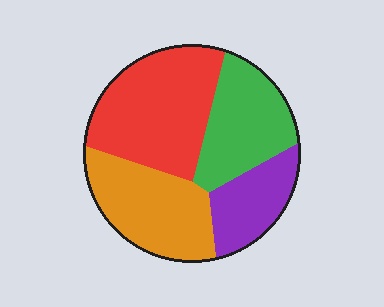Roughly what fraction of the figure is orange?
Orange covers about 25% of the figure.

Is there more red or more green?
Red.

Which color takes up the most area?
Red, at roughly 35%.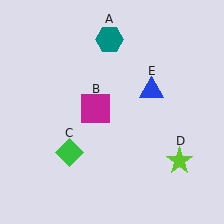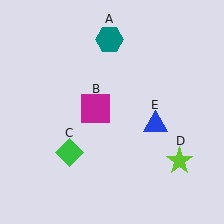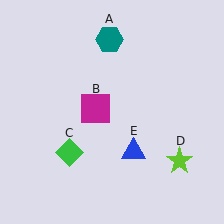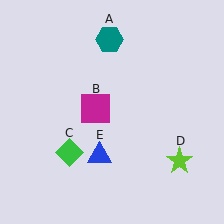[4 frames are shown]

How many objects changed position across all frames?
1 object changed position: blue triangle (object E).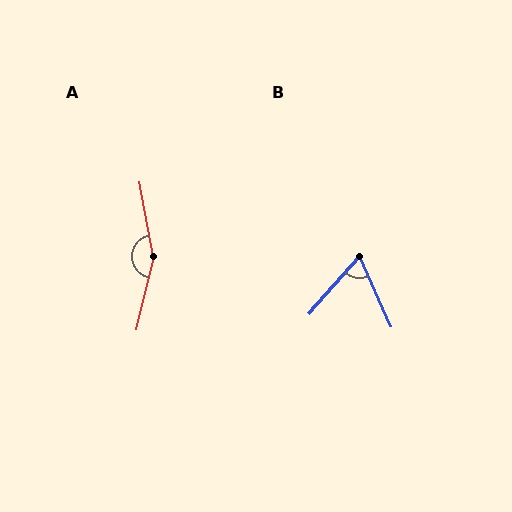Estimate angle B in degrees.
Approximately 66 degrees.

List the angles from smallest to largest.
B (66°), A (156°).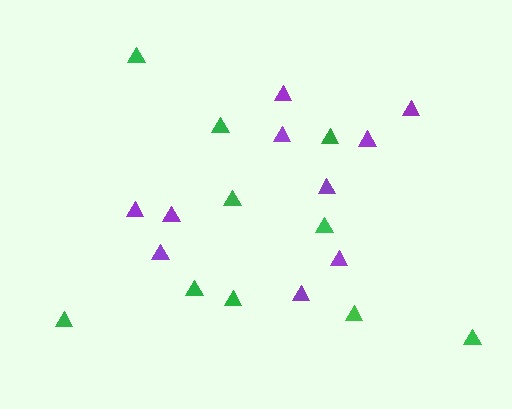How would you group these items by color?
There are 2 groups: one group of green triangles (10) and one group of purple triangles (10).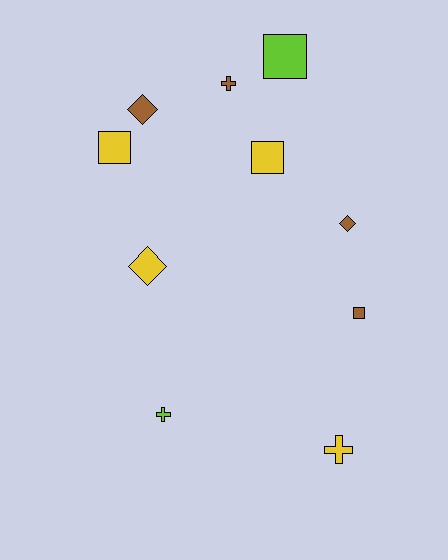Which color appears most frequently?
Yellow, with 4 objects.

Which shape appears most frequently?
Square, with 4 objects.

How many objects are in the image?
There are 10 objects.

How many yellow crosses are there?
There is 1 yellow cross.